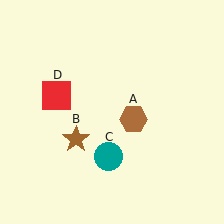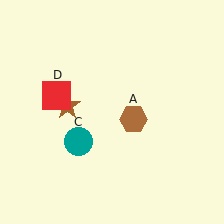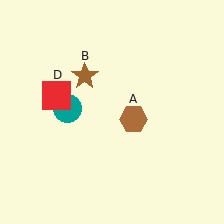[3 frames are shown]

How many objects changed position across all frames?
2 objects changed position: brown star (object B), teal circle (object C).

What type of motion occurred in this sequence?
The brown star (object B), teal circle (object C) rotated clockwise around the center of the scene.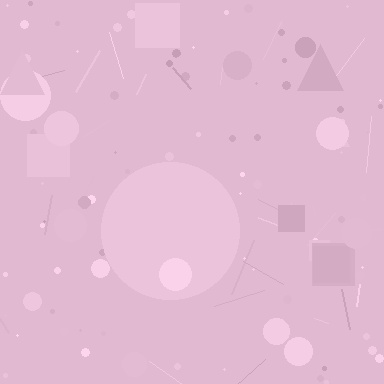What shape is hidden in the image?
A circle is hidden in the image.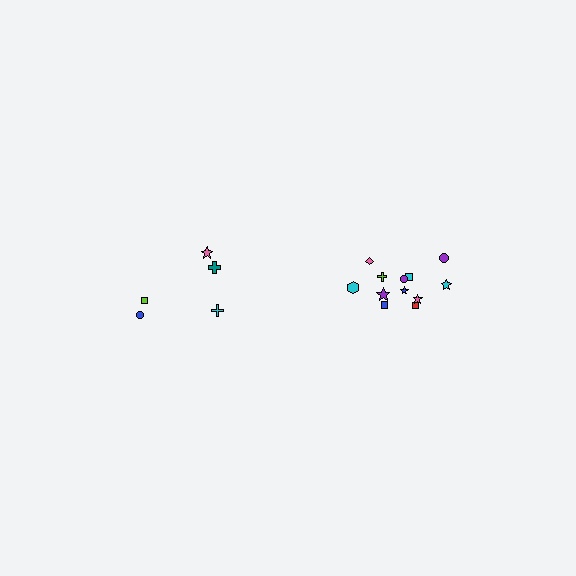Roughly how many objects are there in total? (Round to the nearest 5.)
Roughly 15 objects in total.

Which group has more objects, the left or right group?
The right group.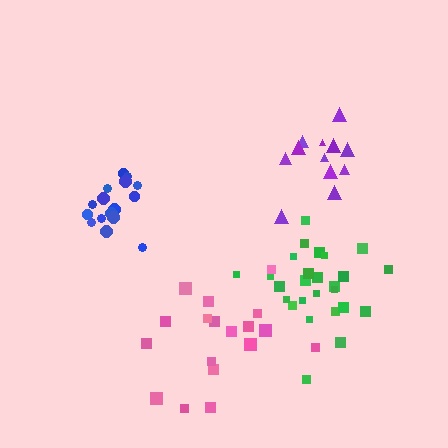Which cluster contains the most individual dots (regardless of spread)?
Green (26).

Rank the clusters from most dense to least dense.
blue, green, purple, pink.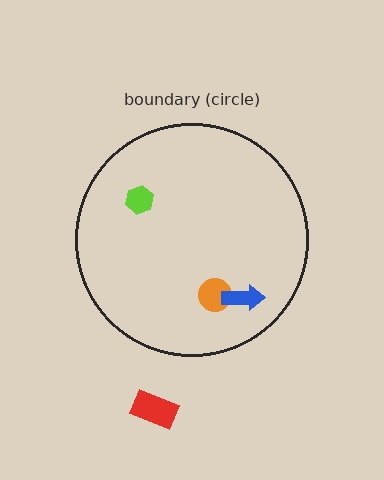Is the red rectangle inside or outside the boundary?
Outside.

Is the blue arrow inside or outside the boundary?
Inside.